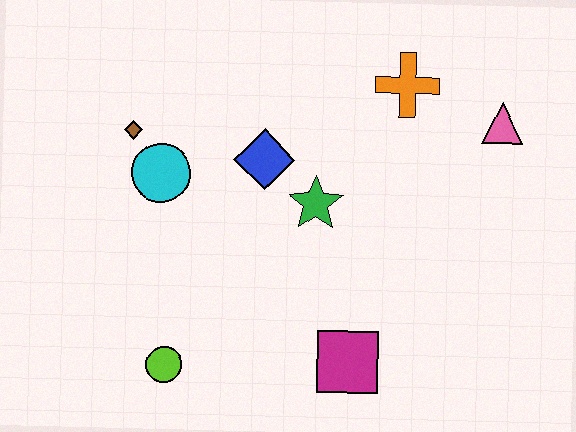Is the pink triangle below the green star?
No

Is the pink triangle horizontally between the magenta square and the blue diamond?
No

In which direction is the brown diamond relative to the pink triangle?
The brown diamond is to the left of the pink triangle.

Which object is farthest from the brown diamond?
The pink triangle is farthest from the brown diamond.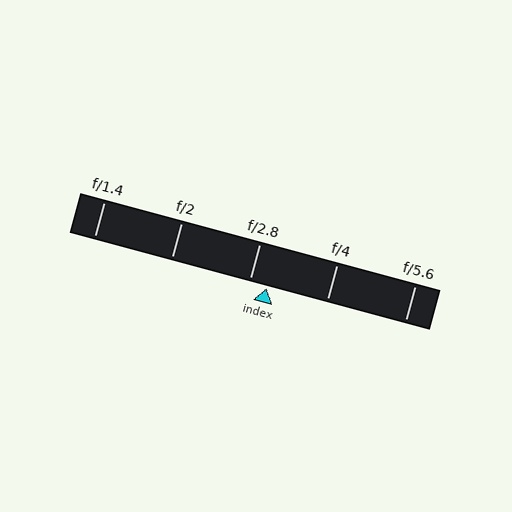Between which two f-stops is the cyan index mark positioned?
The index mark is between f/2.8 and f/4.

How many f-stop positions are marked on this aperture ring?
There are 5 f-stop positions marked.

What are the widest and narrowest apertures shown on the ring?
The widest aperture shown is f/1.4 and the narrowest is f/5.6.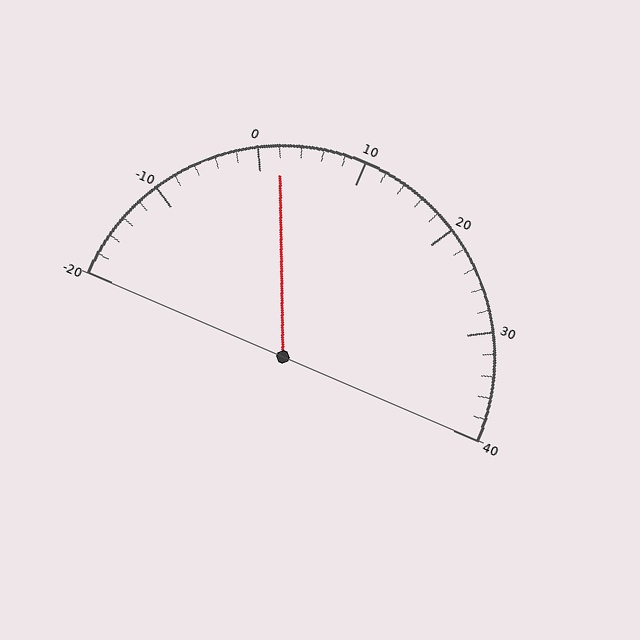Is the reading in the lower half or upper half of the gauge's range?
The reading is in the lower half of the range (-20 to 40).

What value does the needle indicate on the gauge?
The needle indicates approximately 2.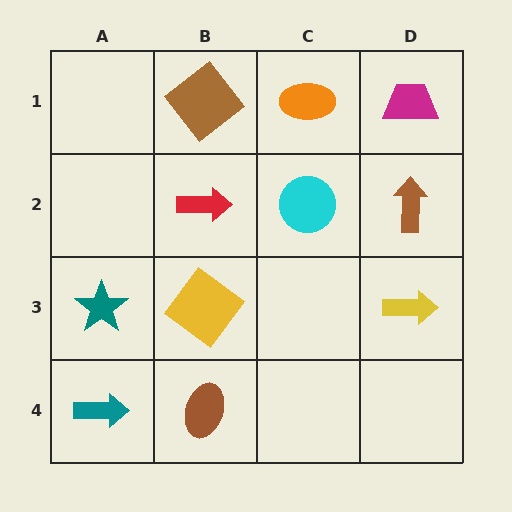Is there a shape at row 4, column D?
No, that cell is empty.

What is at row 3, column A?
A teal star.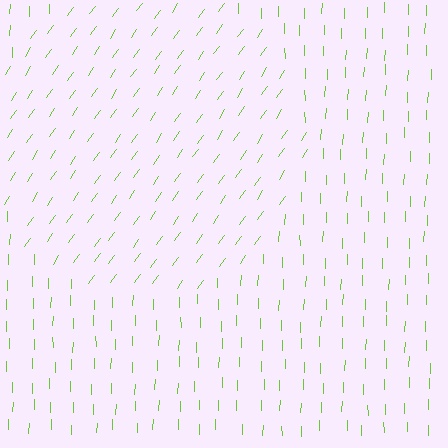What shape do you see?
I see a circle.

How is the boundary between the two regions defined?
The boundary is defined purely by a change in line orientation (approximately 33 degrees difference). All lines are the same color and thickness.